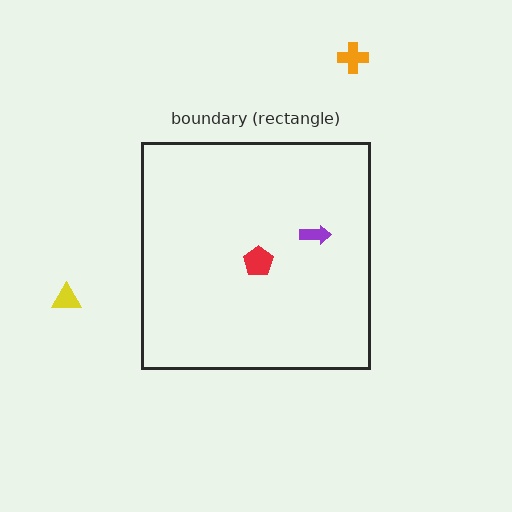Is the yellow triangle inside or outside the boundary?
Outside.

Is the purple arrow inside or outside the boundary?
Inside.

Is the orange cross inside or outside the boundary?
Outside.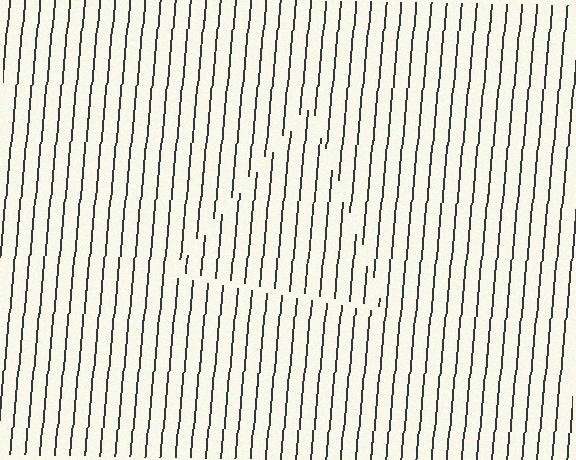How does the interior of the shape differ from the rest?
The interior of the shape contains the same grating, shifted by half a period — the contour is defined by the phase discontinuity where line-ends from the inner and outer gratings abut.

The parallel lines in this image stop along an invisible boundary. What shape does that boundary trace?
An illusory triangle. The interior of the shape contains the same grating, shifted by half a period — the contour is defined by the phase discontinuity where line-ends from the inner and outer gratings abut.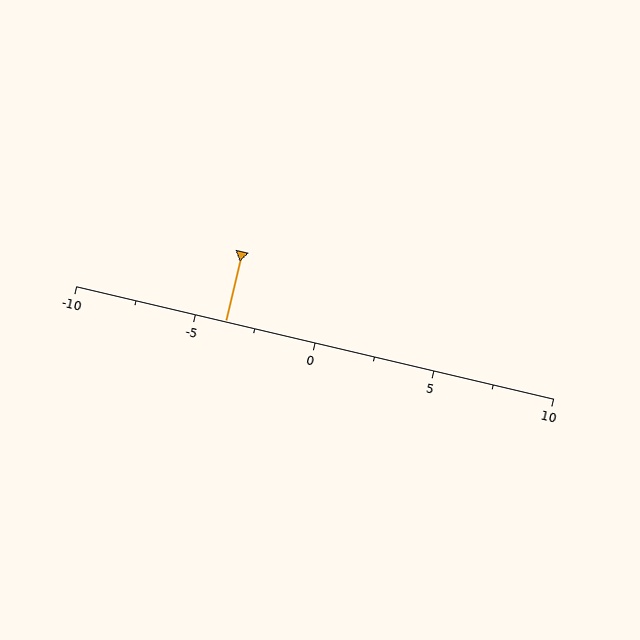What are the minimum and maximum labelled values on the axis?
The axis runs from -10 to 10.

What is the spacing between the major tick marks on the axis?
The major ticks are spaced 5 apart.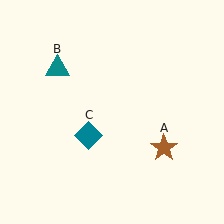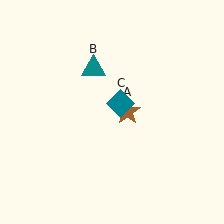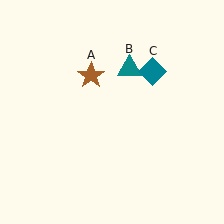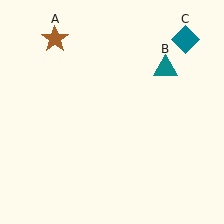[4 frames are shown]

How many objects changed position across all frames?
3 objects changed position: brown star (object A), teal triangle (object B), teal diamond (object C).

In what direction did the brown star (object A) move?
The brown star (object A) moved up and to the left.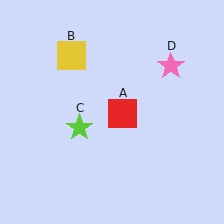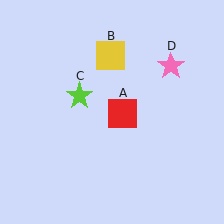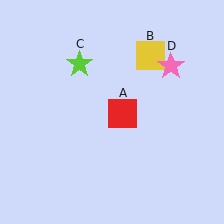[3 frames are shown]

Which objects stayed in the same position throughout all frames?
Red square (object A) and pink star (object D) remained stationary.